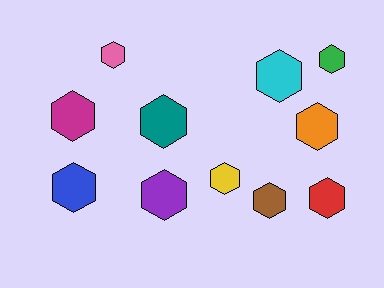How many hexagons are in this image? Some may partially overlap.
There are 11 hexagons.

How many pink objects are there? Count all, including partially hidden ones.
There is 1 pink object.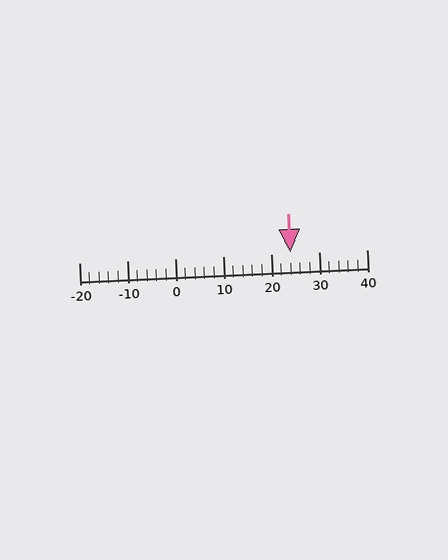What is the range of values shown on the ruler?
The ruler shows values from -20 to 40.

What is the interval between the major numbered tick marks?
The major tick marks are spaced 10 units apart.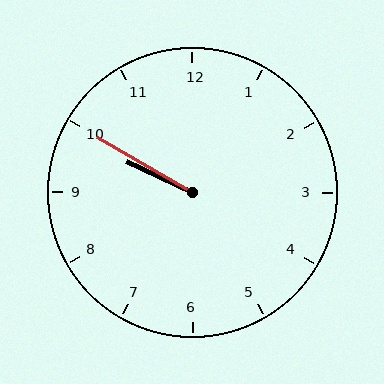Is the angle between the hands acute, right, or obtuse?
It is acute.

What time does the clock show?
9:50.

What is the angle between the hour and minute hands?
Approximately 5 degrees.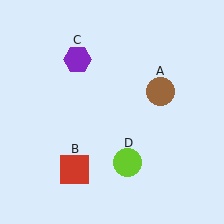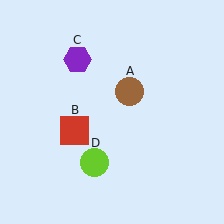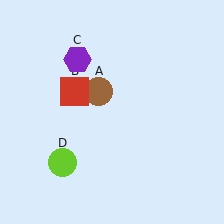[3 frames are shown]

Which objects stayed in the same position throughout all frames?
Purple hexagon (object C) remained stationary.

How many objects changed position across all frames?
3 objects changed position: brown circle (object A), red square (object B), lime circle (object D).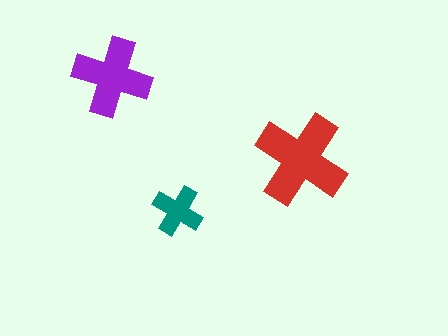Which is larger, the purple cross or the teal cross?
The purple one.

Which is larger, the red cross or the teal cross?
The red one.